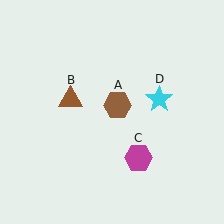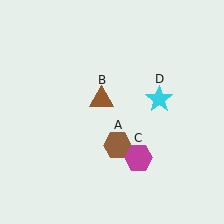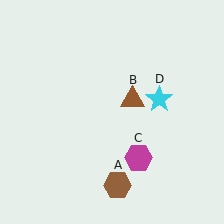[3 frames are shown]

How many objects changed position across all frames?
2 objects changed position: brown hexagon (object A), brown triangle (object B).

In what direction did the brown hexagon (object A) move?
The brown hexagon (object A) moved down.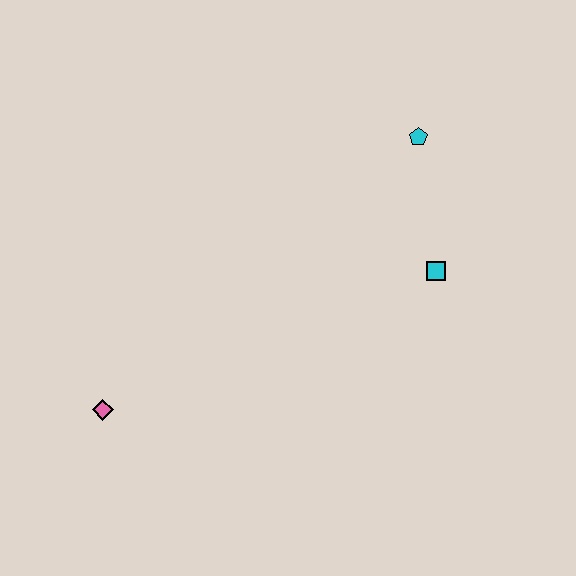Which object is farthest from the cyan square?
The pink diamond is farthest from the cyan square.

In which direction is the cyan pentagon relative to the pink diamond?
The cyan pentagon is to the right of the pink diamond.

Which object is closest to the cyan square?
The cyan pentagon is closest to the cyan square.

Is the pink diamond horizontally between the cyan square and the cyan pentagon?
No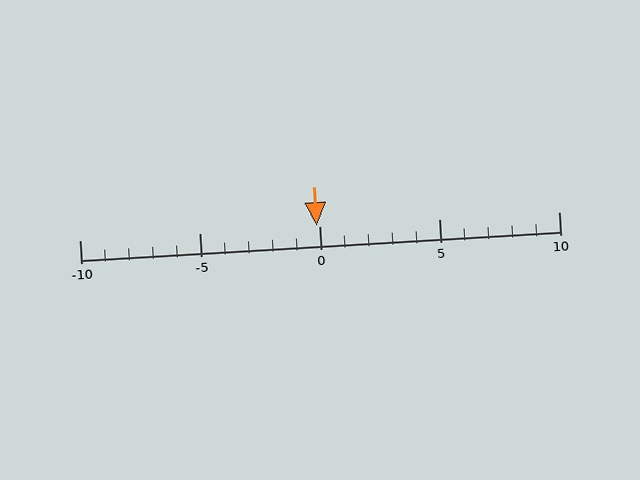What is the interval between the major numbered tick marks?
The major tick marks are spaced 5 units apart.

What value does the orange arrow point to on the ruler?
The orange arrow points to approximately 0.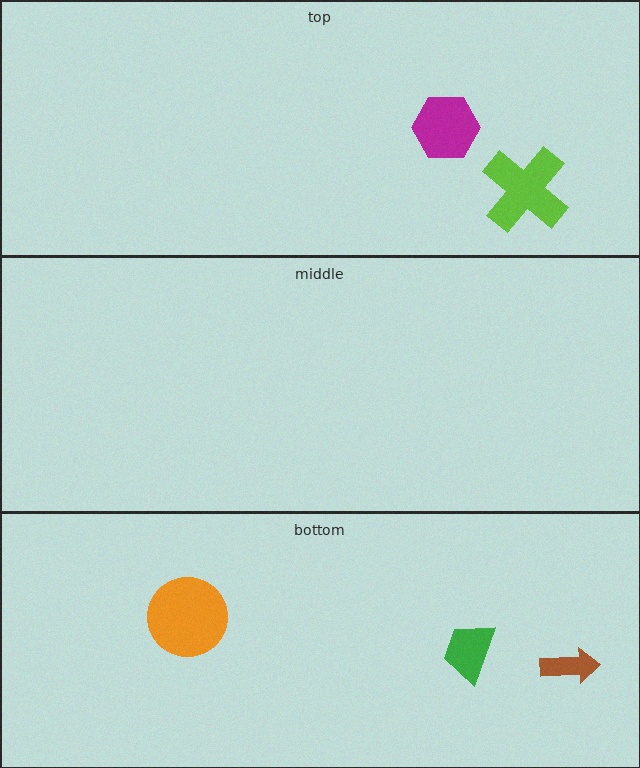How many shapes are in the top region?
2.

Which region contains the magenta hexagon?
The top region.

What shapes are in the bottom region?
The orange circle, the brown arrow, the green trapezoid.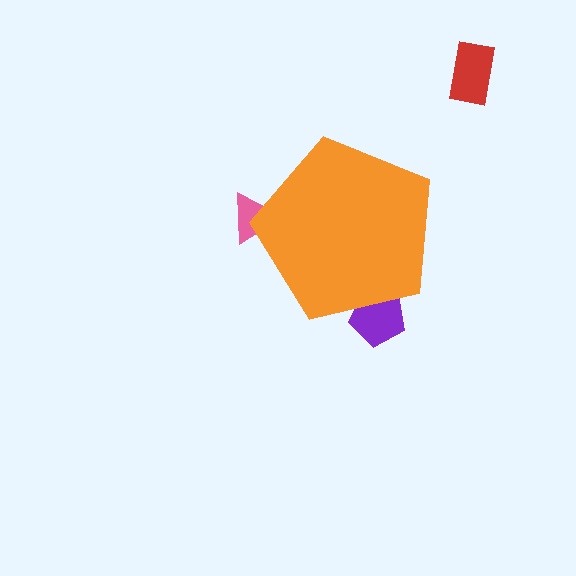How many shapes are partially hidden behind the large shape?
2 shapes are partially hidden.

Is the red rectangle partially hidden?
No, the red rectangle is fully visible.